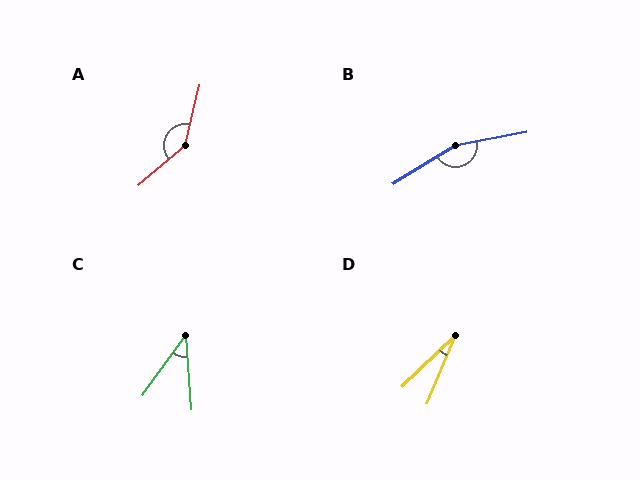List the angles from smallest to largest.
D (24°), C (40°), A (144°), B (159°).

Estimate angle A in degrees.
Approximately 144 degrees.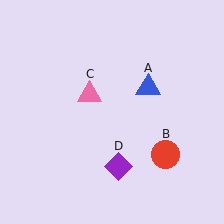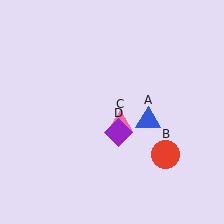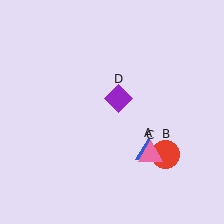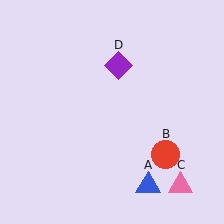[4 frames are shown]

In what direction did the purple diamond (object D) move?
The purple diamond (object D) moved up.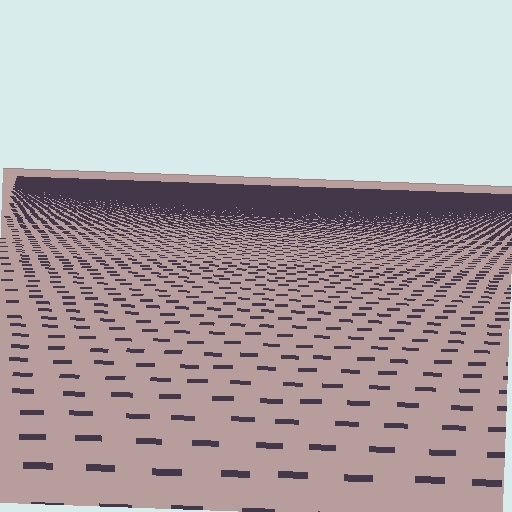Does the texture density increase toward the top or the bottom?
Density increases toward the top.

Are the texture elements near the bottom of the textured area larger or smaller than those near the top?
Larger. Near the bottom, elements are closer to the viewer and appear at a bigger on-screen size.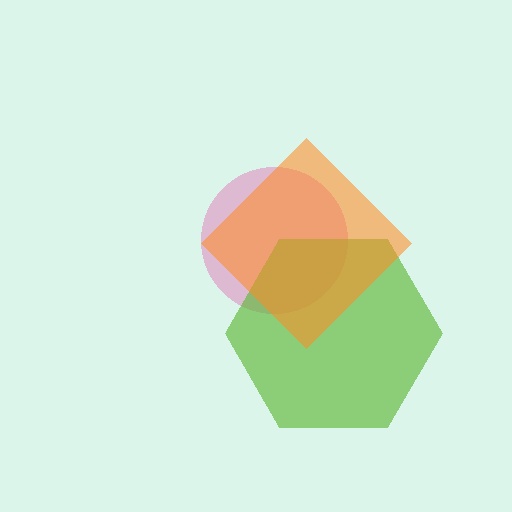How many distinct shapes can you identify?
There are 3 distinct shapes: a pink circle, a lime hexagon, an orange diamond.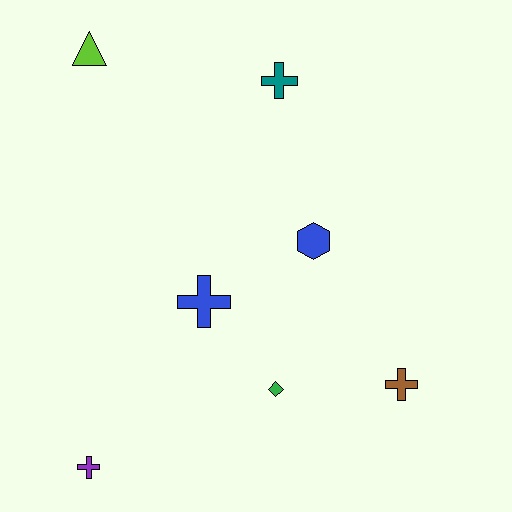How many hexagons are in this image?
There is 1 hexagon.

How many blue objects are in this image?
There are 2 blue objects.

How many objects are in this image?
There are 7 objects.